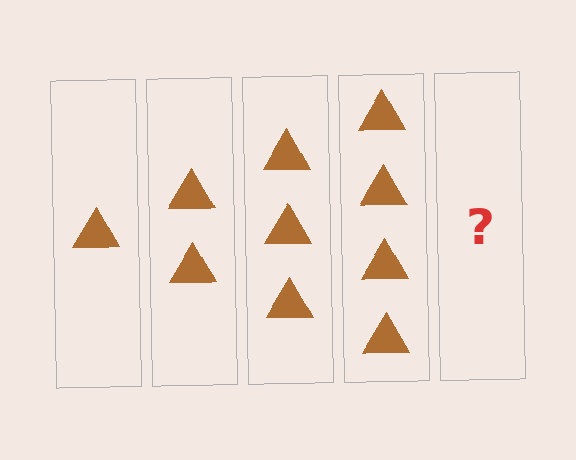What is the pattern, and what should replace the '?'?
The pattern is that each step adds one more triangle. The '?' should be 5 triangles.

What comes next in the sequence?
The next element should be 5 triangles.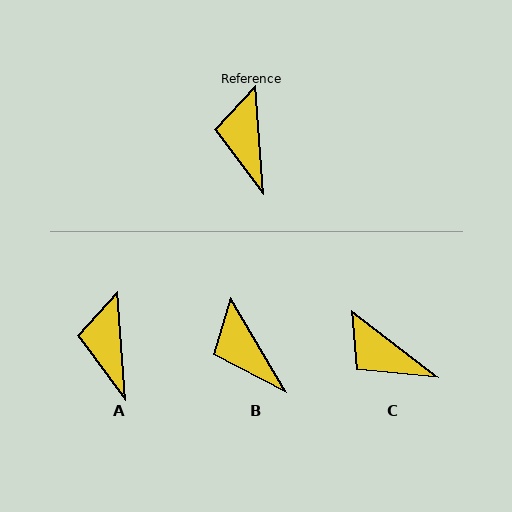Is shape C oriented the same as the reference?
No, it is off by about 48 degrees.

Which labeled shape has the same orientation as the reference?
A.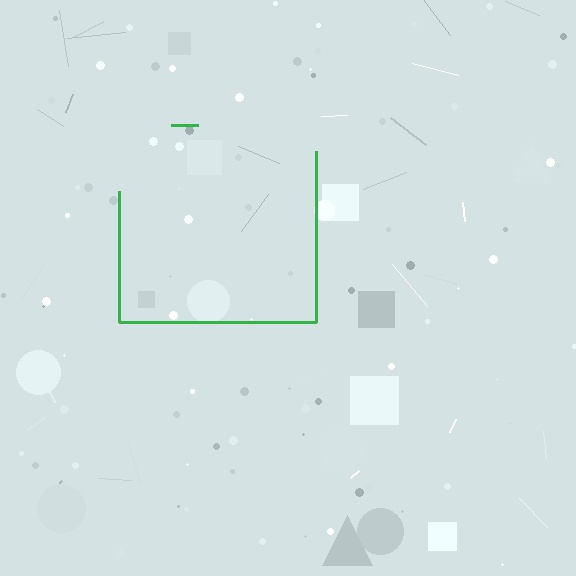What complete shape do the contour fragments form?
The contour fragments form a square.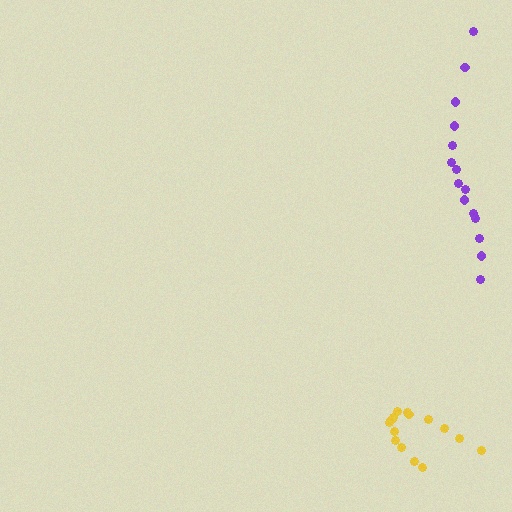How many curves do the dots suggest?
There are 2 distinct paths.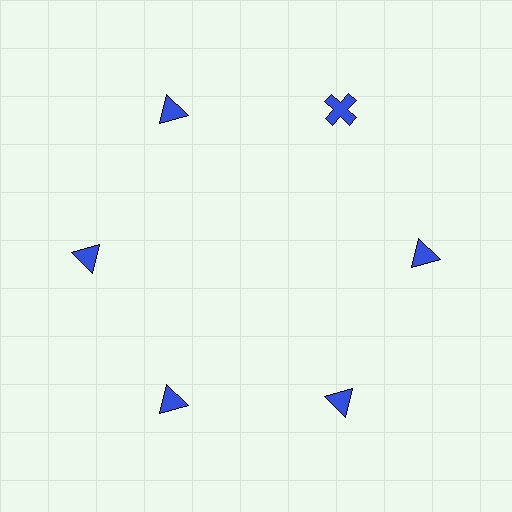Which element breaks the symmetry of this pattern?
The blue cross at roughly the 1 o'clock position breaks the symmetry. All other shapes are blue triangles.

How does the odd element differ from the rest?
It has a different shape: cross instead of triangle.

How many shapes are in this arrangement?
There are 6 shapes arranged in a ring pattern.